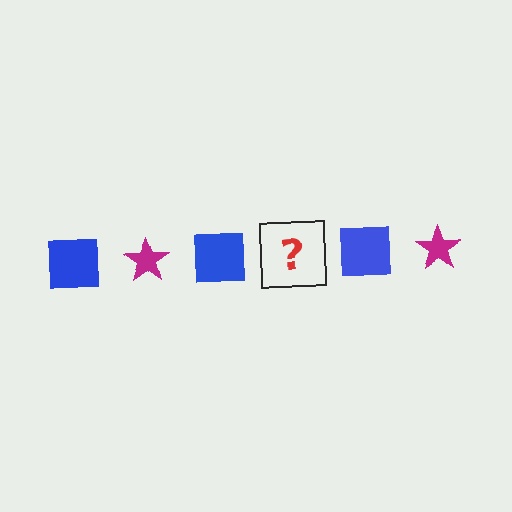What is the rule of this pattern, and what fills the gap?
The rule is that the pattern alternates between blue square and magenta star. The gap should be filled with a magenta star.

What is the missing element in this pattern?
The missing element is a magenta star.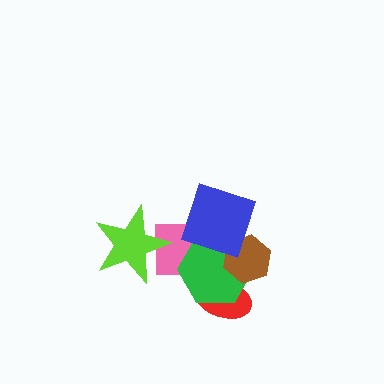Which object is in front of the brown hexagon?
The blue diamond is in front of the brown hexagon.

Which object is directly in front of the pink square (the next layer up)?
The green hexagon is directly in front of the pink square.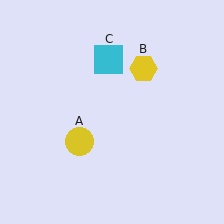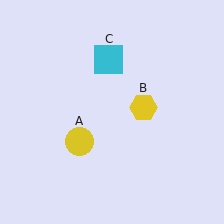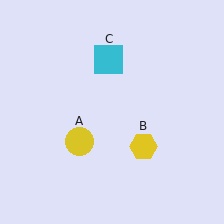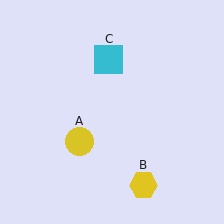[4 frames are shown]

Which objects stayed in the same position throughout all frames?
Yellow circle (object A) and cyan square (object C) remained stationary.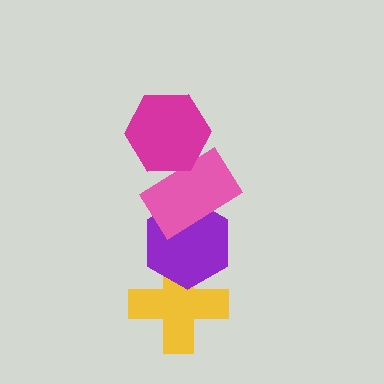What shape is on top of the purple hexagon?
The pink rectangle is on top of the purple hexagon.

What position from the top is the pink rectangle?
The pink rectangle is 2nd from the top.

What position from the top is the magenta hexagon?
The magenta hexagon is 1st from the top.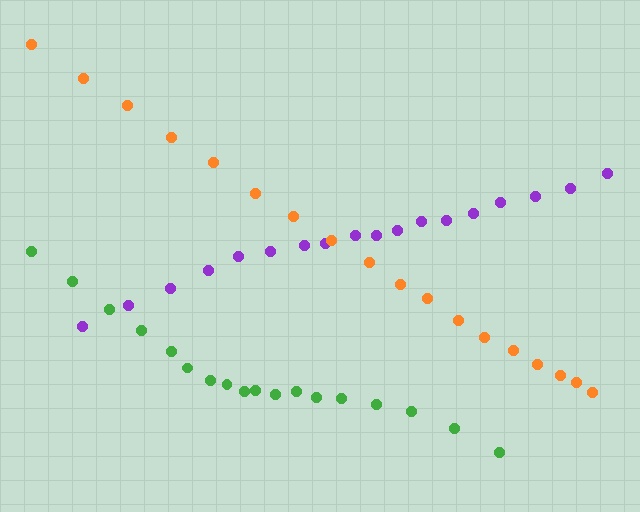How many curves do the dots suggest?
There are 3 distinct paths.